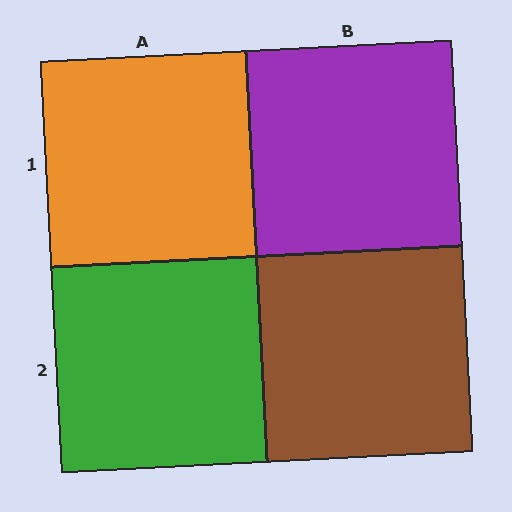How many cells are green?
1 cell is green.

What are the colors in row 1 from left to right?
Orange, purple.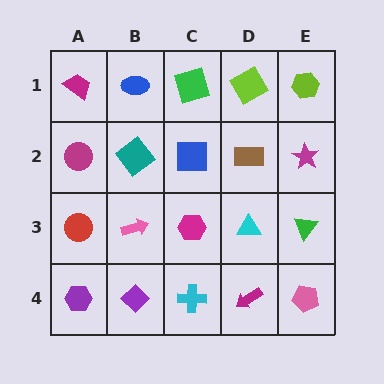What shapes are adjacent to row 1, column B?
A teal diamond (row 2, column B), a magenta trapezoid (row 1, column A), a green square (row 1, column C).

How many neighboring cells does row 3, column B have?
4.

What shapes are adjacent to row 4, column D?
A cyan triangle (row 3, column D), a cyan cross (row 4, column C), a pink pentagon (row 4, column E).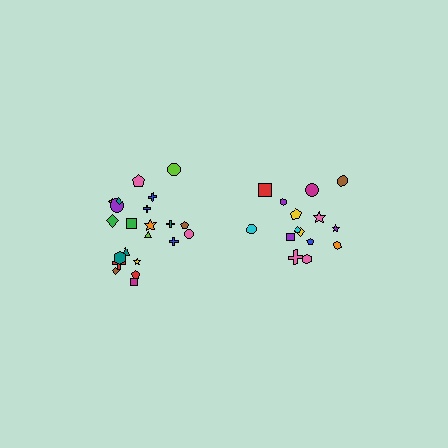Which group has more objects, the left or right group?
The left group.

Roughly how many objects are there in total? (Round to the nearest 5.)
Roughly 35 objects in total.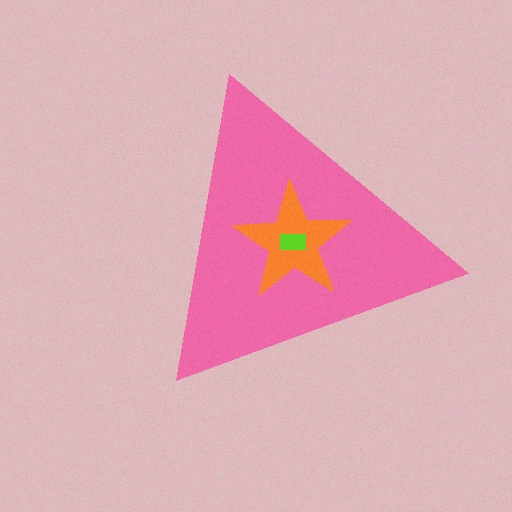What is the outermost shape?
The pink triangle.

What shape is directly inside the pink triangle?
The orange star.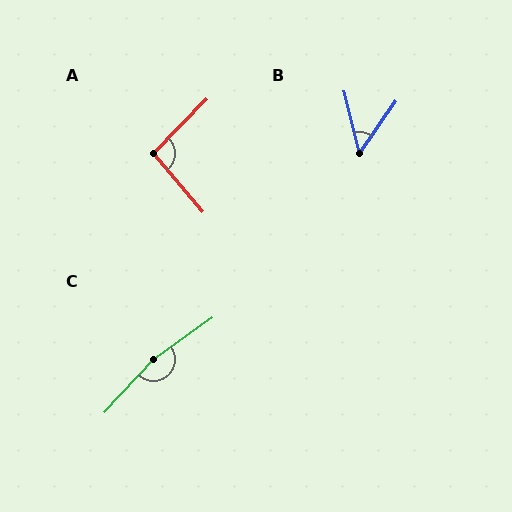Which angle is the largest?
C, at approximately 169 degrees.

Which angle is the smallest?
B, at approximately 48 degrees.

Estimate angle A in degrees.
Approximately 95 degrees.